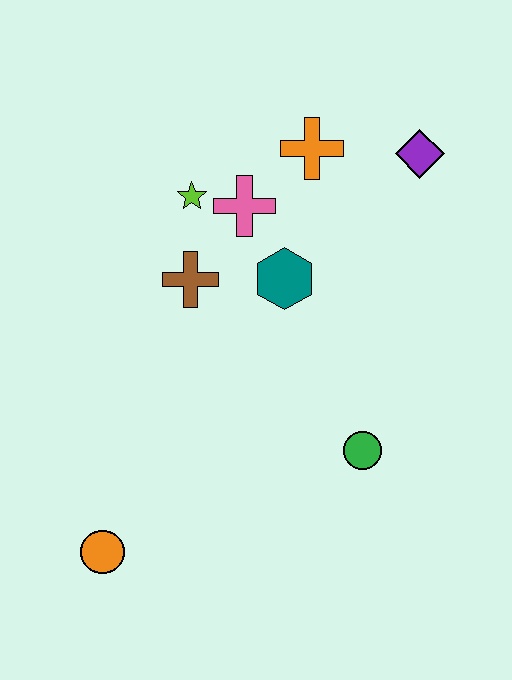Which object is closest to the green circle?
The teal hexagon is closest to the green circle.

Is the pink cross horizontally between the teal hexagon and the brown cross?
Yes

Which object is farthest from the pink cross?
The orange circle is farthest from the pink cross.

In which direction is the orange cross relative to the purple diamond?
The orange cross is to the left of the purple diamond.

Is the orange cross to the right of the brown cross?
Yes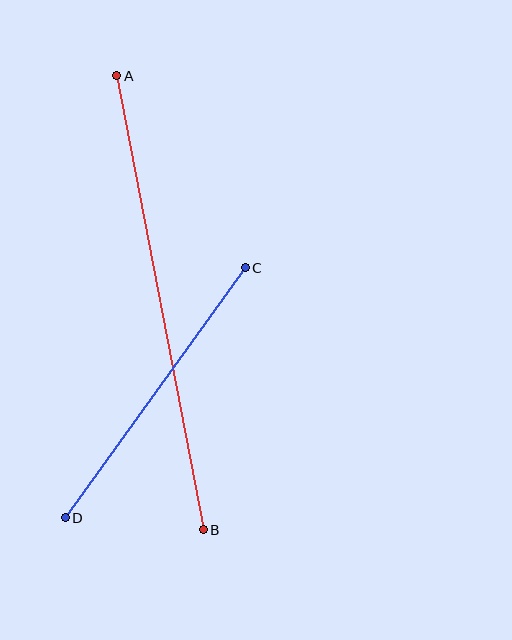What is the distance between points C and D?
The distance is approximately 308 pixels.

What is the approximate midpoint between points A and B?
The midpoint is at approximately (160, 303) pixels.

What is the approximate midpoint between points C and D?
The midpoint is at approximately (155, 393) pixels.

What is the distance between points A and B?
The distance is approximately 462 pixels.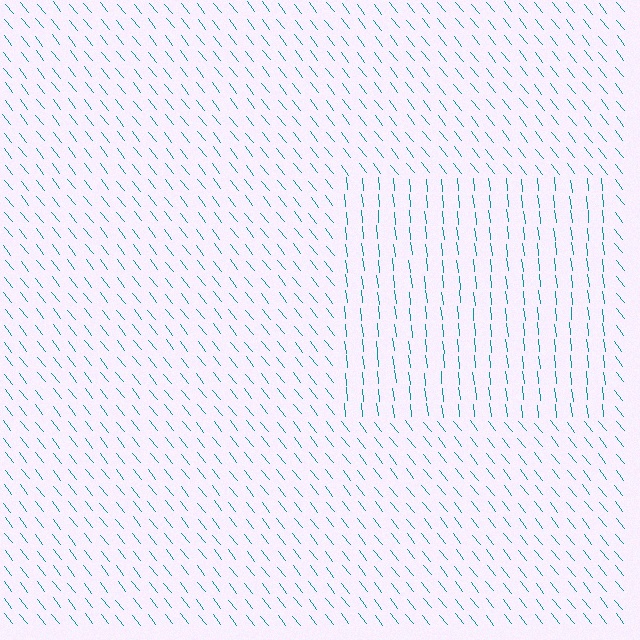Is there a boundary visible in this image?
Yes, there is a texture boundary formed by a change in line orientation.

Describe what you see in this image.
The image is filled with small teal line segments. A rectangle region in the image has lines oriented differently from the surrounding lines, creating a visible texture boundary.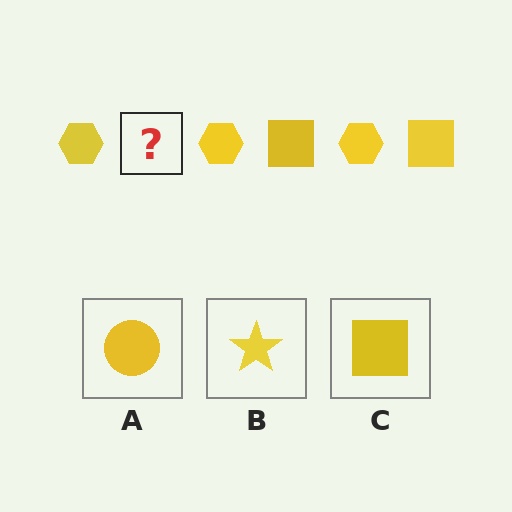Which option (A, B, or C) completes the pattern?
C.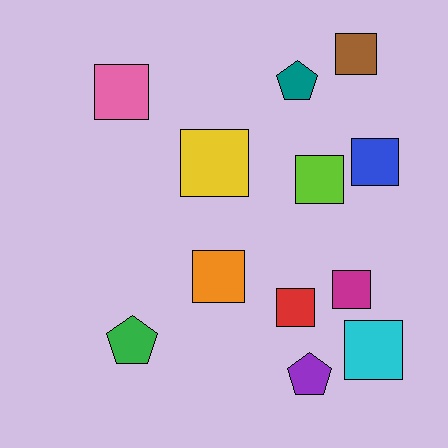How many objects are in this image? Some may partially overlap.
There are 12 objects.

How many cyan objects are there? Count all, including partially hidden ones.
There is 1 cyan object.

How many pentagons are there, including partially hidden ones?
There are 3 pentagons.